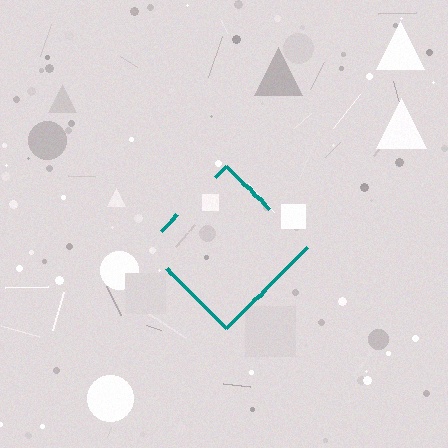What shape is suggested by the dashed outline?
The dashed outline suggests a diamond.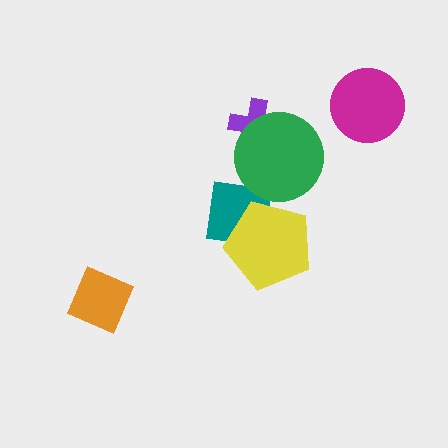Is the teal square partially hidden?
Yes, it is partially covered by another shape.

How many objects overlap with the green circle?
1 object overlaps with the green circle.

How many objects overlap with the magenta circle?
0 objects overlap with the magenta circle.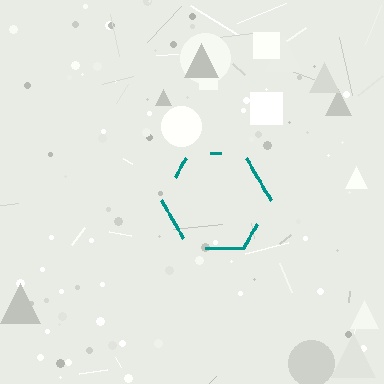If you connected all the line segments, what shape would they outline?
They would outline a hexagon.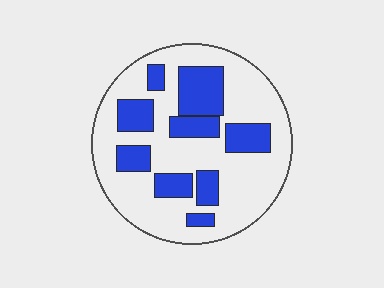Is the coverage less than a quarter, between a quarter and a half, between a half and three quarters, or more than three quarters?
Between a quarter and a half.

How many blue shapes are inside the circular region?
9.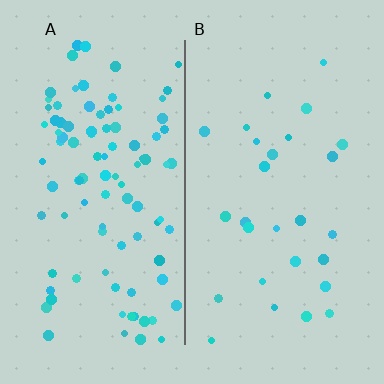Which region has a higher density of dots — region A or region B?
A (the left).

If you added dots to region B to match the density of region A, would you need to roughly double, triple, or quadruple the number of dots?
Approximately quadruple.